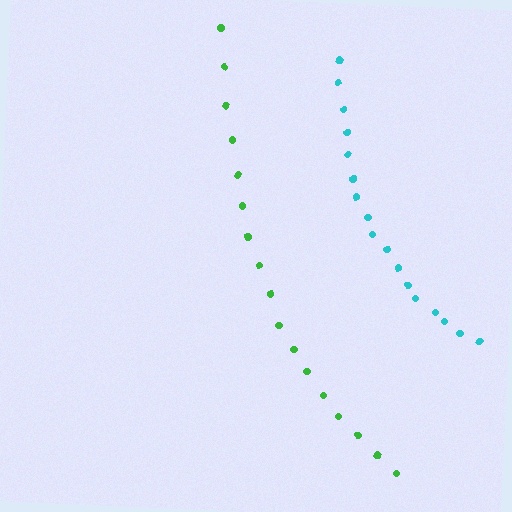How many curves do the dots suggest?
There are 2 distinct paths.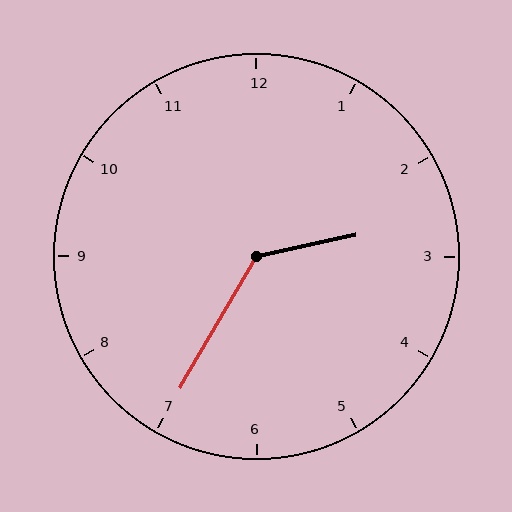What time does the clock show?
2:35.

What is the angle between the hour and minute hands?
Approximately 132 degrees.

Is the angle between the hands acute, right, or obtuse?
It is obtuse.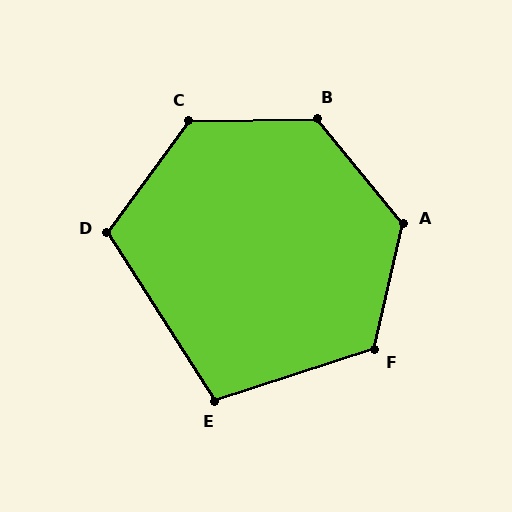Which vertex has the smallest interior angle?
E, at approximately 105 degrees.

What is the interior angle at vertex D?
Approximately 111 degrees (obtuse).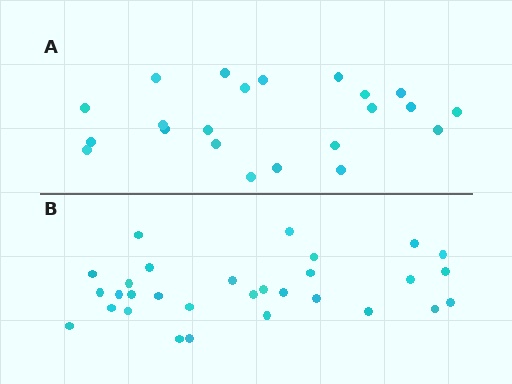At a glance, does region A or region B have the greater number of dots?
Region B (the bottom region) has more dots.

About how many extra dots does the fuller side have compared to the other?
Region B has roughly 8 or so more dots than region A.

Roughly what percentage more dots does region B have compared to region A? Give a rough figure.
About 35% more.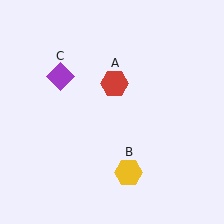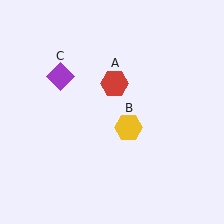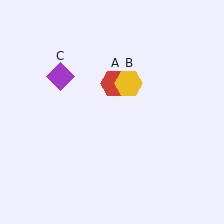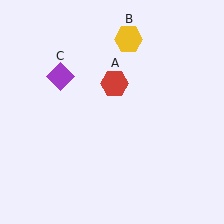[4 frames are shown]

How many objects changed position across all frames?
1 object changed position: yellow hexagon (object B).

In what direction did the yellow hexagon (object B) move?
The yellow hexagon (object B) moved up.